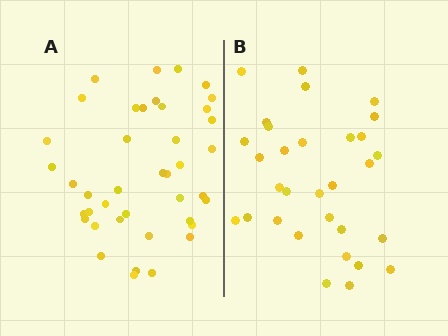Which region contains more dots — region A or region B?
Region A (the left region) has more dots.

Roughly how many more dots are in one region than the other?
Region A has roughly 10 or so more dots than region B.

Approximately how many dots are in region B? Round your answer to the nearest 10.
About 30 dots. (The exact count is 31, which rounds to 30.)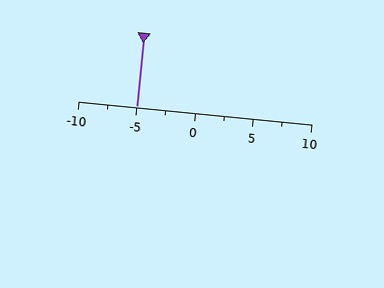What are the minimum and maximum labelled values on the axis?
The axis runs from -10 to 10.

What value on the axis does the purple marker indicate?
The marker indicates approximately -5.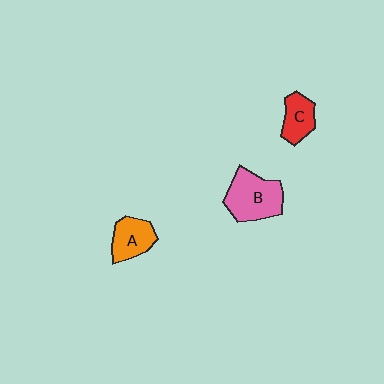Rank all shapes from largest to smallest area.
From largest to smallest: B (pink), A (orange), C (red).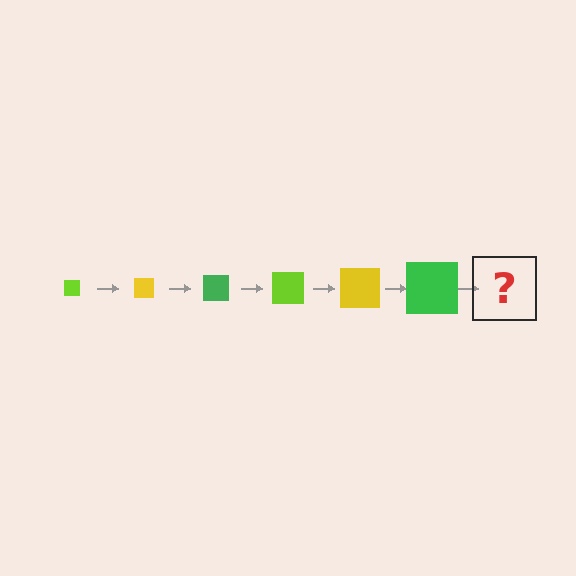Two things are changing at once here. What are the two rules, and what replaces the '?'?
The two rules are that the square grows larger each step and the color cycles through lime, yellow, and green. The '?' should be a lime square, larger than the previous one.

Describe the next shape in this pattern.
It should be a lime square, larger than the previous one.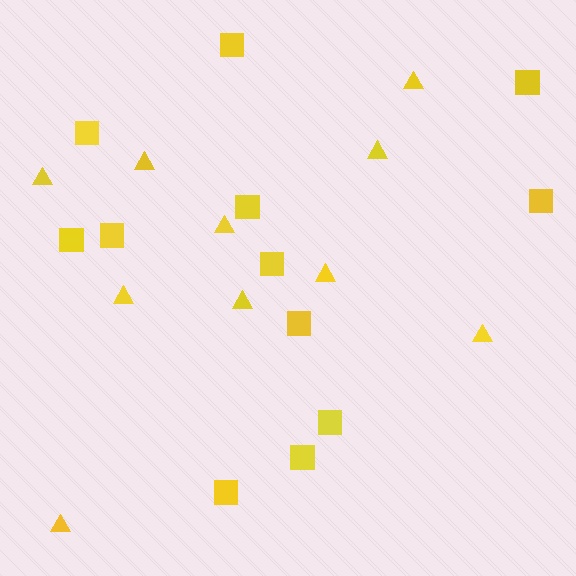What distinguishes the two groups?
There are 2 groups: one group of squares (12) and one group of triangles (10).